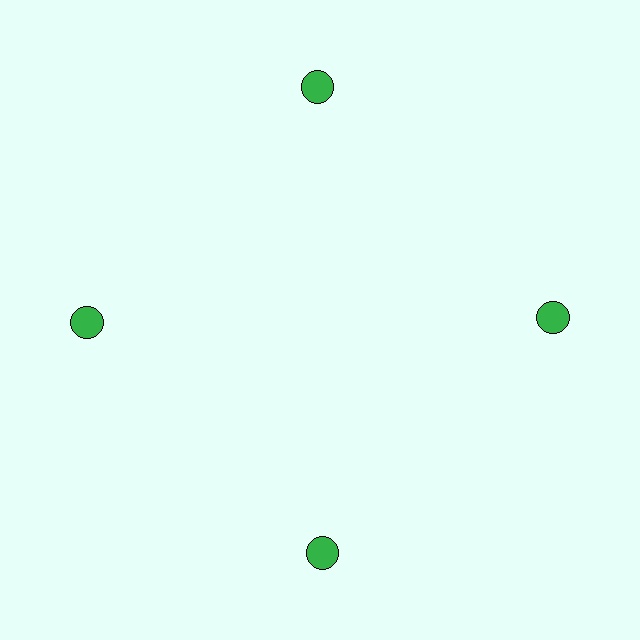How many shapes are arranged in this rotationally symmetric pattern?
There are 4 shapes, arranged in 4 groups of 1.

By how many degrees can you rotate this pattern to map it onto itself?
The pattern maps onto itself every 90 degrees of rotation.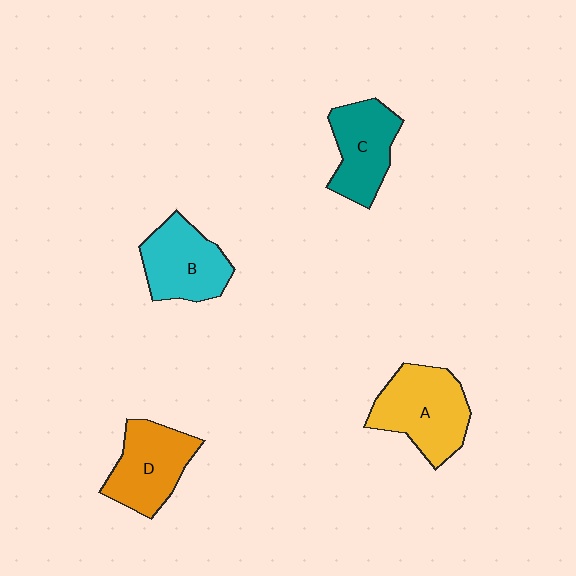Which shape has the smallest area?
Shape C (teal).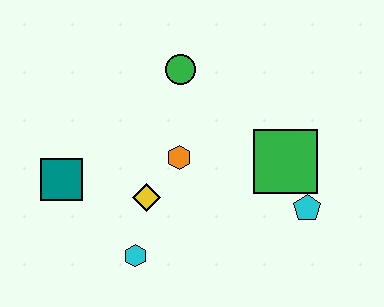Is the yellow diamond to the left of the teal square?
No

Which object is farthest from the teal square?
The cyan pentagon is farthest from the teal square.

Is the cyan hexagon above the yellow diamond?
No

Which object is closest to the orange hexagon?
The yellow diamond is closest to the orange hexagon.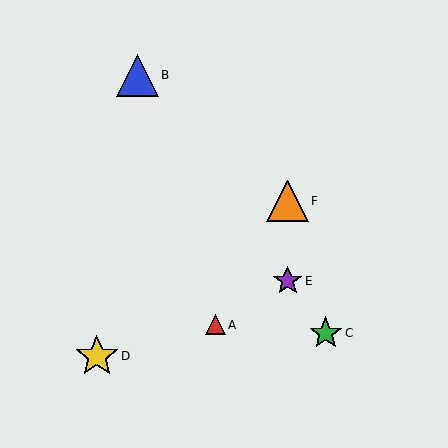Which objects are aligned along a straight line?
Objects B, C, E are aligned along a straight line.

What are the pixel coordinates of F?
Object F is at (288, 201).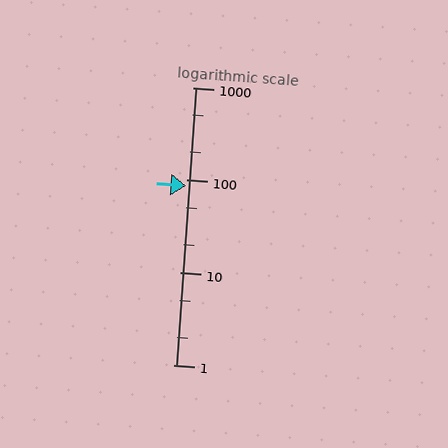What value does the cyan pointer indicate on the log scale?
The pointer indicates approximately 87.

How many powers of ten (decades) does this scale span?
The scale spans 3 decades, from 1 to 1000.